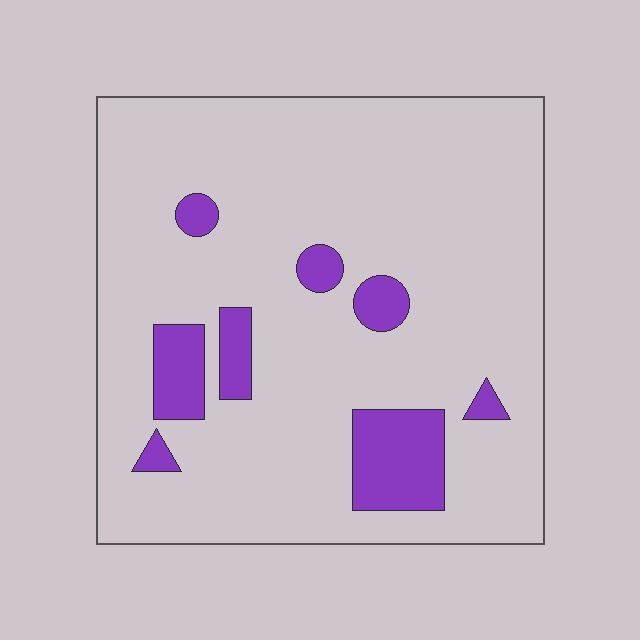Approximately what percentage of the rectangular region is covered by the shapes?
Approximately 15%.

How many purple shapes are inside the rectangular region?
8.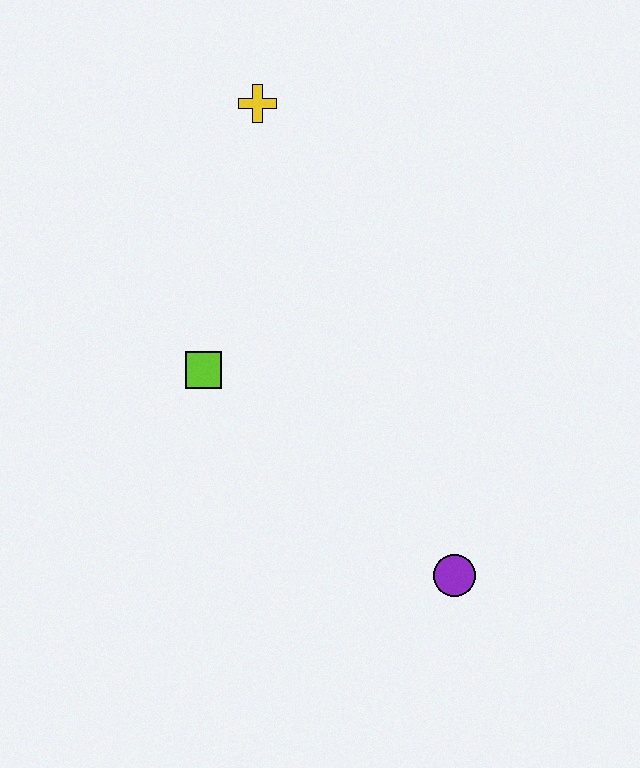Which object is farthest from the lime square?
The purple circle is farthest from the lime square.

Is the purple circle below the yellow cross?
Yes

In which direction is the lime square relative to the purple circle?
The lime square is to the left of the purple circle.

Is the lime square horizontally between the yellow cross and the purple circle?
No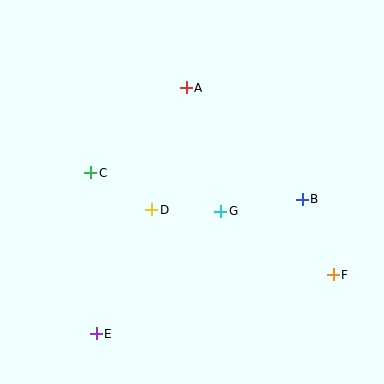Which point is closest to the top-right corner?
Point B is closest to the top-right corner.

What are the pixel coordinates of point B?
Point B is at (302, 199).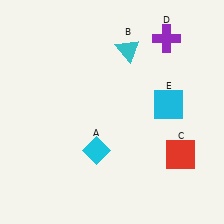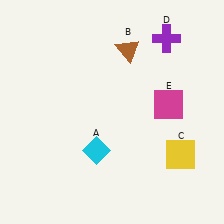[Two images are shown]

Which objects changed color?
B changed from cyan to brown. C changed from red to yellow. E changed from cyan to magenta.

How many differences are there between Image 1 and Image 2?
There are 3 differences between the two images.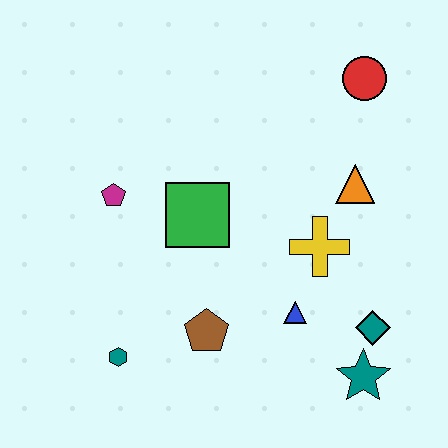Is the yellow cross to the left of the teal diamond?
Yes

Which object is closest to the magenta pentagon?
The green square is closest to the magenta pentagon.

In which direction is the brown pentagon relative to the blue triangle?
The brown pentagon is to the left of the blue triangle.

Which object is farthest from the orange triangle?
The teal hexagon is farthest from the orange triangle.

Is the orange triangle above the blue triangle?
Yes